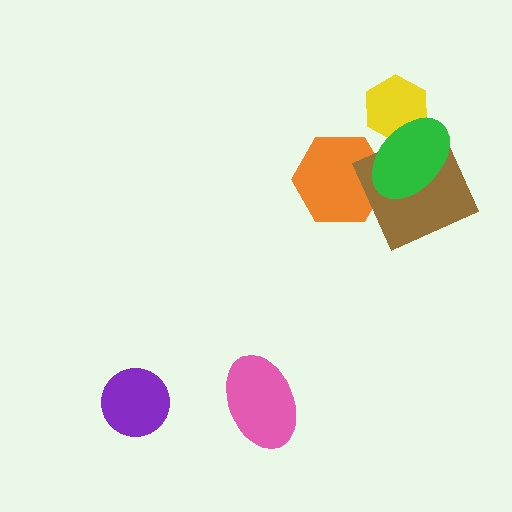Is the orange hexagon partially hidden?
Yes, it is partially covered by another shape.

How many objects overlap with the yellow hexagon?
1 object overlaps with the yellow hexagon.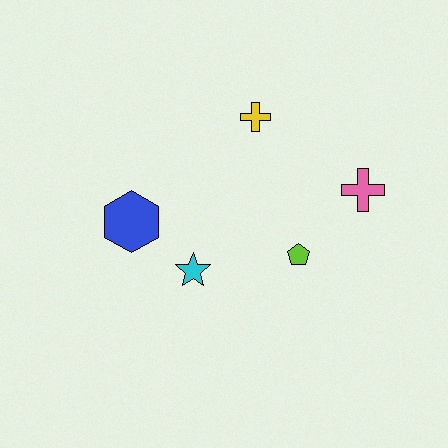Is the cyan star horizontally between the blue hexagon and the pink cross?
Yes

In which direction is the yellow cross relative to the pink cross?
The yellow cross is to the left of the pink cross.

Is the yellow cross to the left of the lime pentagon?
Yes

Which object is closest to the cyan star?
The blue hexagon is closest to the cyan star.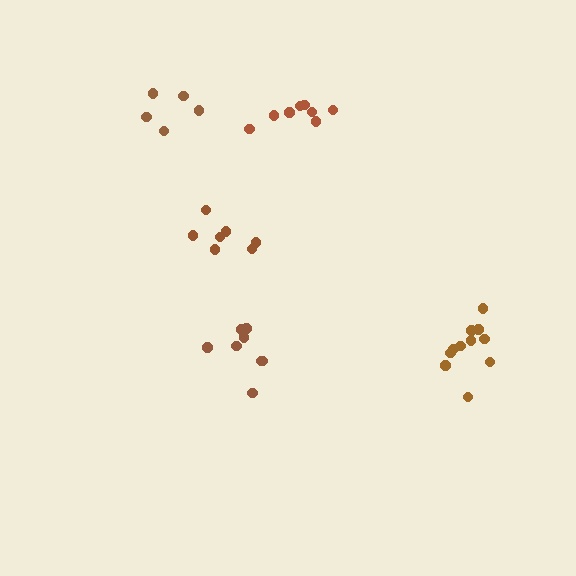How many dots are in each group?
Group 1: 9 dots, Group 2: 8 dots, Group 3: 11 dots, Group 4: 7 dots, Group 5: 5 dots (40 total).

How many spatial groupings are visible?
There are 5 spatial groupings.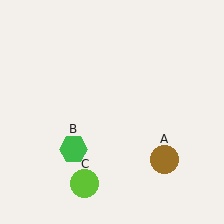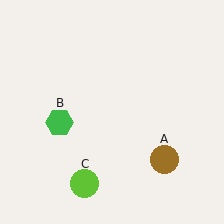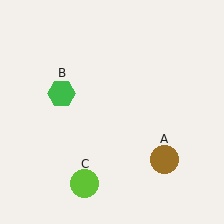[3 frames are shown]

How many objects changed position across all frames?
1 object changed position: green hexagon (object B).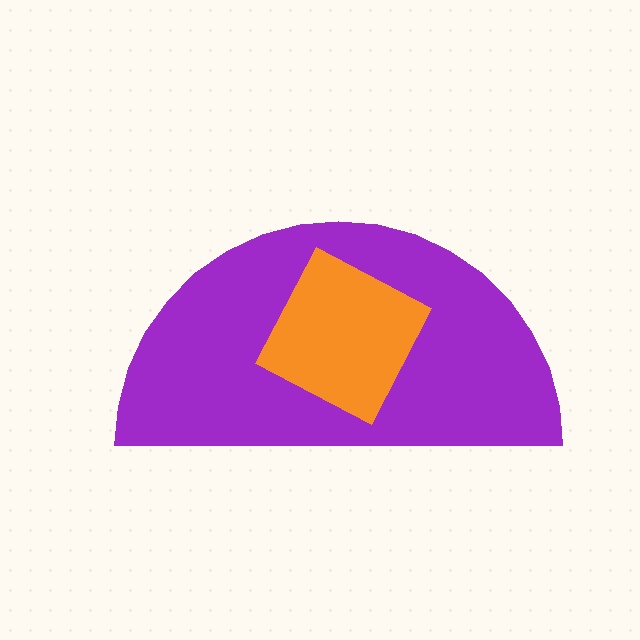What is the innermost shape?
The orange diamond.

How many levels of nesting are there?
2.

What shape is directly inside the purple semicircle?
The orange diamond.